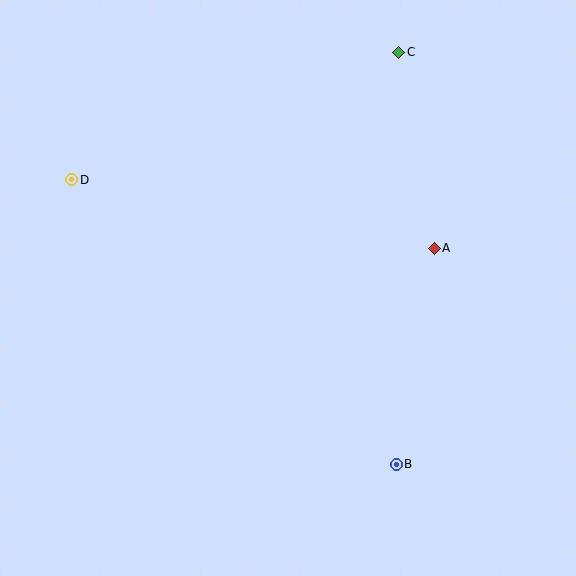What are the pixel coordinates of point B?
Point B is at (396, 464).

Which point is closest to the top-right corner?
Point C is closest to the top-right corner.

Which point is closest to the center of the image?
Point A at (434, 248) is closest to the center.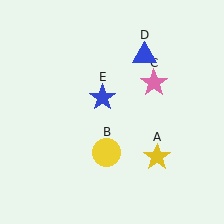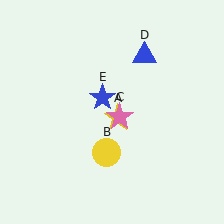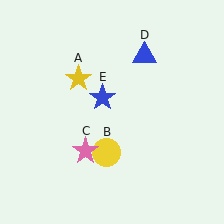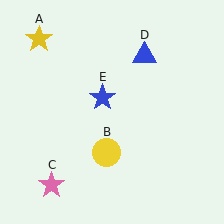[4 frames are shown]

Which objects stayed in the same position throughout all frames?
Yellow circle (object B) and blue triangle (object D) and blue star (object E) remained stationary.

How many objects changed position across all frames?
2 objects changed position: yellow star (object A), pink star (object C).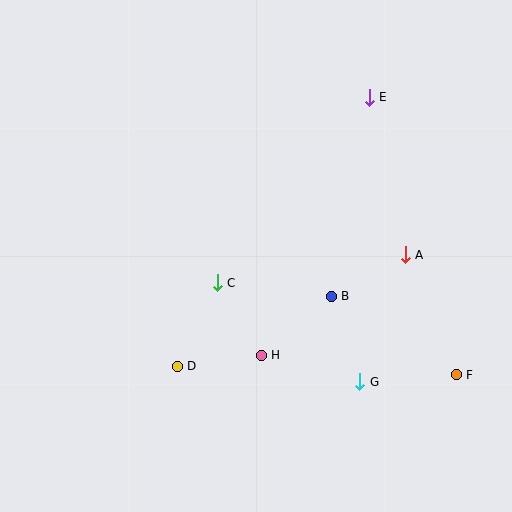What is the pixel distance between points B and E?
The distance between B and E is 203 pixels.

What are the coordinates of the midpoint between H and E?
The midpoint between H and E is at (315, 226).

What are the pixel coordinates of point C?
Point C is at (217, 283).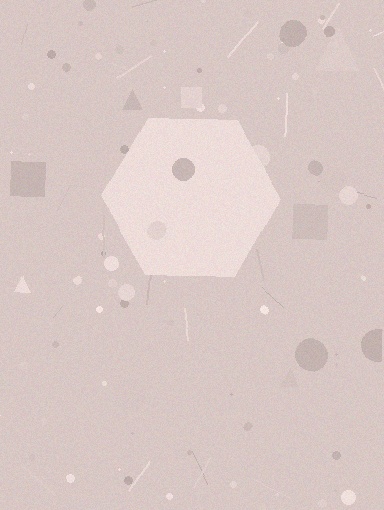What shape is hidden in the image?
A hexagon is hidden in the image.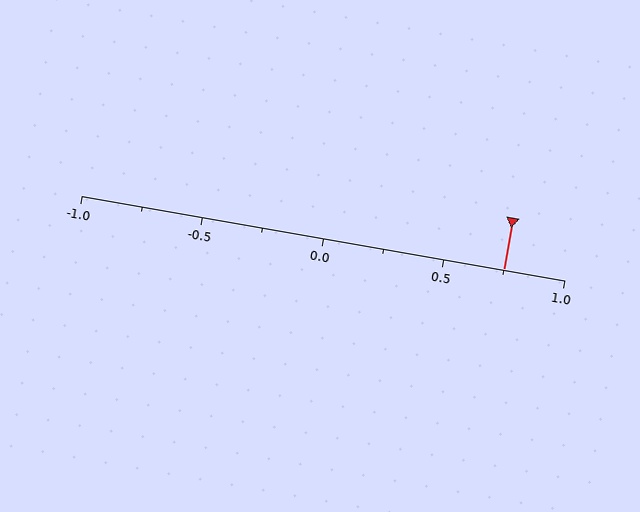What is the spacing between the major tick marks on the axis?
The major ticks are spaced 0.5 apart.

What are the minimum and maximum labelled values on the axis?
The axis runs from -1.0 to 1.0.